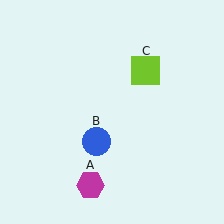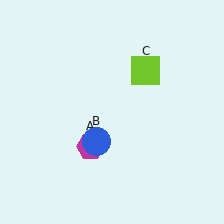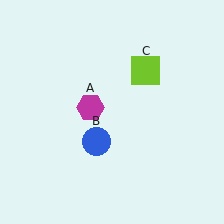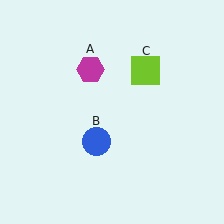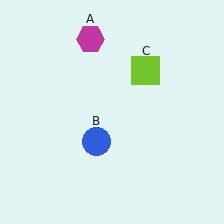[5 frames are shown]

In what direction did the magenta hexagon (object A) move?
The magenta hexagon (object A) moved up.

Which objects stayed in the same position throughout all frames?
Blue circle (object B) and lime square (object C) remained stationary.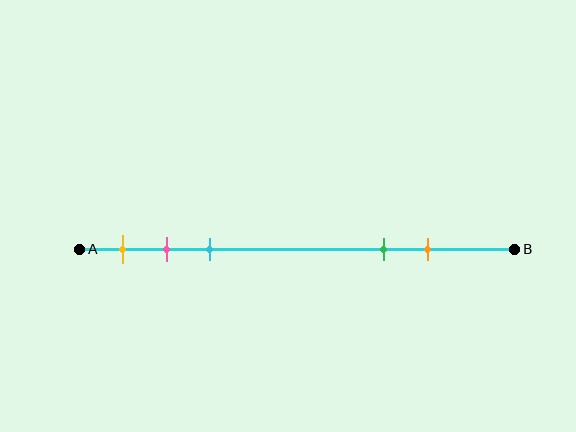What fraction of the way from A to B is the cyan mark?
The cyan mark is approximately 30% (0.3) of the way from A to B.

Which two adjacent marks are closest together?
The pink and cyan marks are the closest adjacent pair.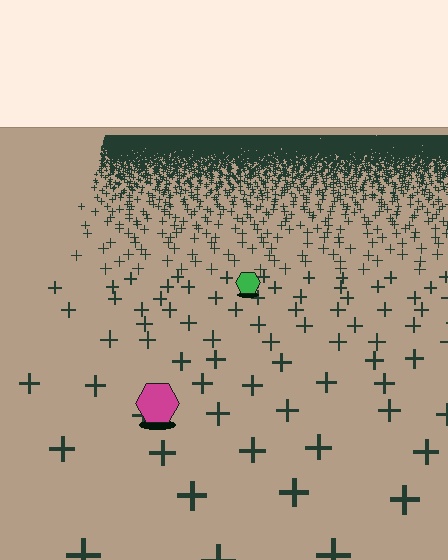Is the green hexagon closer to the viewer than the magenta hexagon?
No. The magenta hexagon is closer — you can tell from the texture gradient: the ground texture is coarser near it.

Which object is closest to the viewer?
The magenta hexagon is closest. The texture marks near it are larger and more spread out.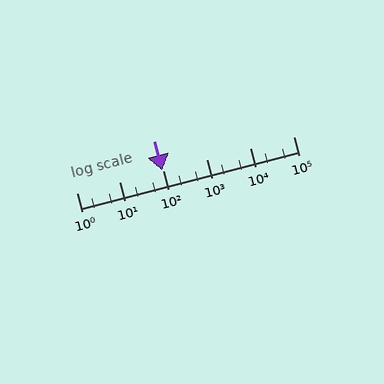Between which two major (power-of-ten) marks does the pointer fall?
The pointer is between 10 and 100.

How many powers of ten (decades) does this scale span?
The scale spans 5 decades, from 1 to 100000.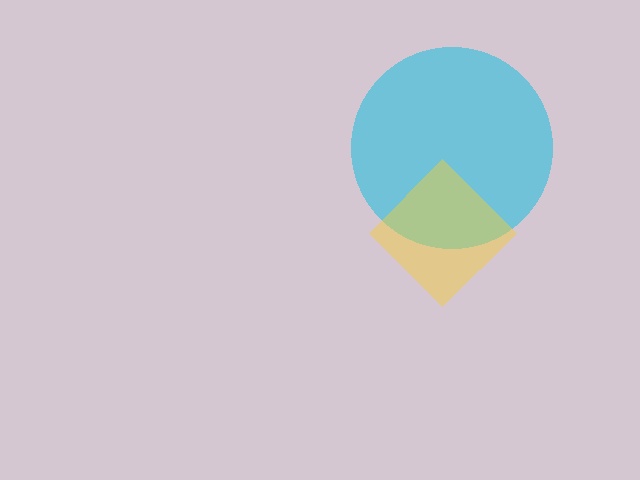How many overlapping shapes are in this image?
There are 2 overlapping shapes in the image.